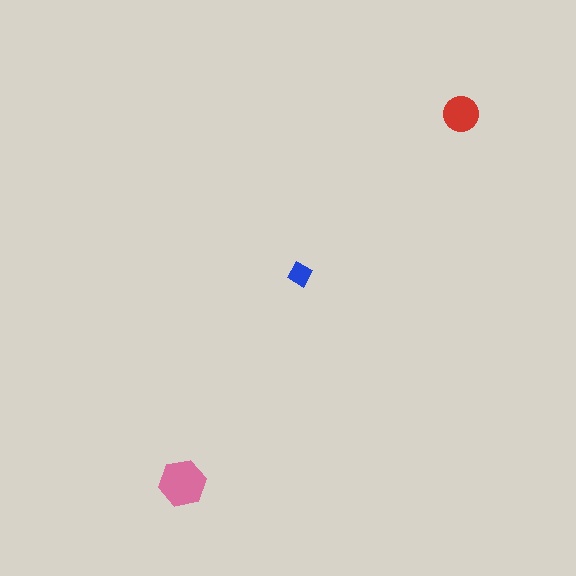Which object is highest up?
The red circle is topmost.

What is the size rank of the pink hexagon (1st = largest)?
1st.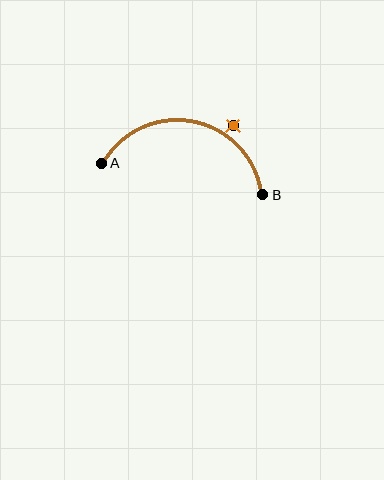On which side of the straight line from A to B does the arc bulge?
The arc bulges above the straight line connecting A and B.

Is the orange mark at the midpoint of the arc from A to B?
No — the orange mark does not lie on the arc at all. It sits slightly outside the curve.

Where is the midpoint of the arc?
The arc midpoint is the point on the curve farthest from the straight line joining A and B. It sits above that line.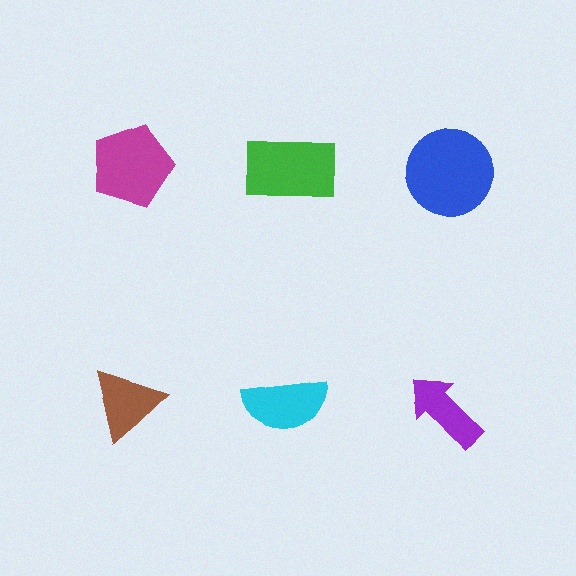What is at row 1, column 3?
A blue circle.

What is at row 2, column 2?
A cyan semicircle.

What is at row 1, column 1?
A magenta pentagon.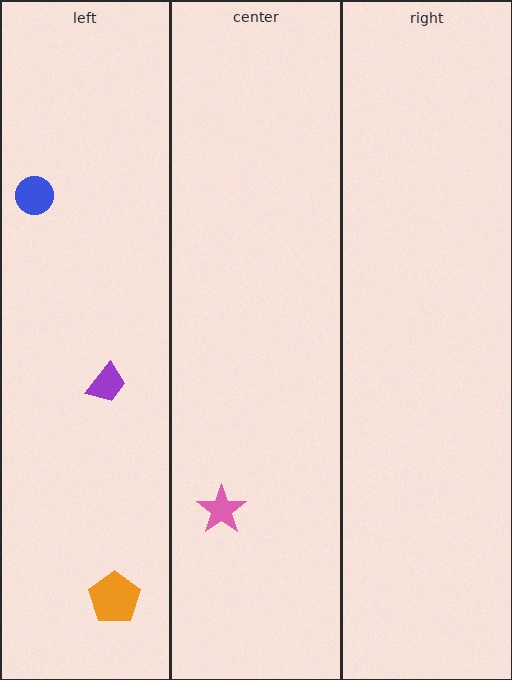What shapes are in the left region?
The blue circle, the orange pentagon, the purple trapezoid.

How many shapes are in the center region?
1.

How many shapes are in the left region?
3.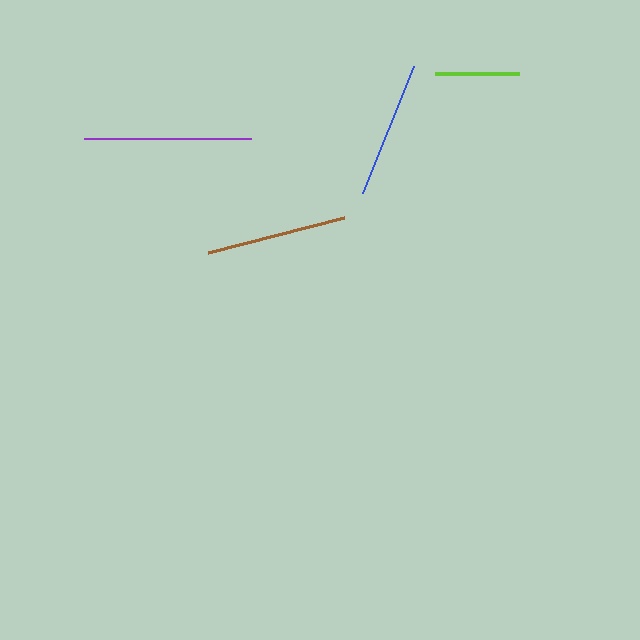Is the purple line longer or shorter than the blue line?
The purple line is longer than the blue line.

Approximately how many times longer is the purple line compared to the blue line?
The purple line is approximately 1.2 times the length of the blue line.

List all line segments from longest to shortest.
From longest to shortest: purple, brown, blue, lime.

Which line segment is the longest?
The purple line is the longest at approximately 167 pixels.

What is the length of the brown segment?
The brown segment is approximately 140 pixels long.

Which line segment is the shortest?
The lime line is the shortest at approximately 83 pixels.